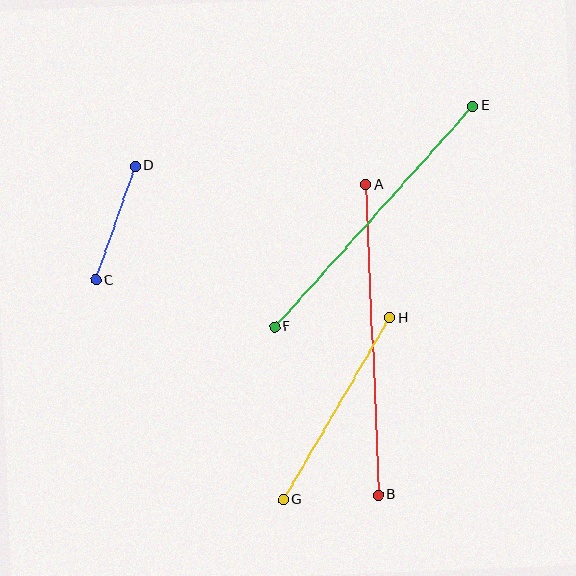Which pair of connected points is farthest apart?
Points A and B are farthest apart.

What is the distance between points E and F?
The distance is approximately 297 pixels.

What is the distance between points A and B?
The distance is approximately 311 pixels.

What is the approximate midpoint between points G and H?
The midpoint is at approximately (336, 409) pixels.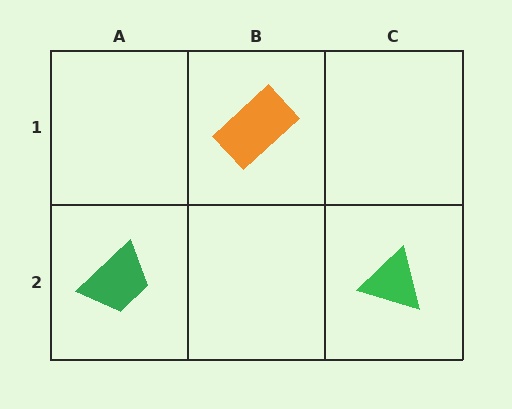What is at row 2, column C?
A green triangle.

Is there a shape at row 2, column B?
No, that cell is empty.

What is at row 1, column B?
An orange rectangle.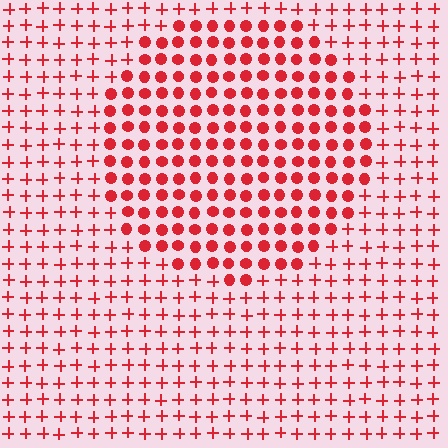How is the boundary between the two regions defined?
The boundary is defined by a change in element shape: circles inside vs. plus signs outside. All elements share the same color and spacing.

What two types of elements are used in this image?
The image uses circles inside the circle region and plus signs outside it.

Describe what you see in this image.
The image is filled with small red elements arranged in a uniform grid. A circle-shaped region contains circles, while the surrounding area contains plus signs. The boundary is defined purely by the change in element shape.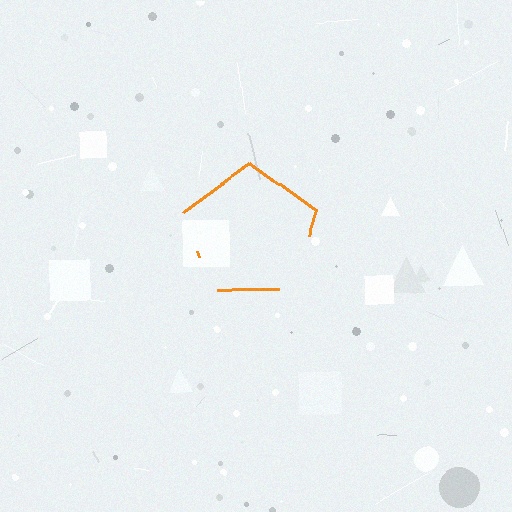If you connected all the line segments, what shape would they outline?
They would outline a pentagon.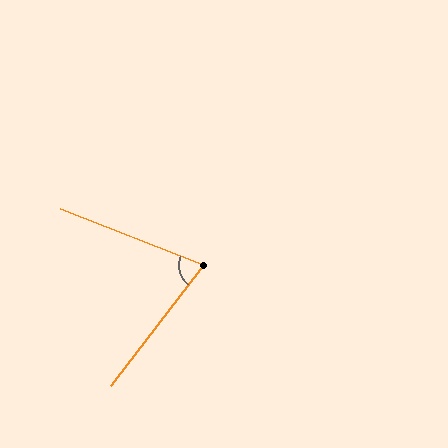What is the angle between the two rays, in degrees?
Approximately 74 degrees.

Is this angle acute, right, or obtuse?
It is acute.